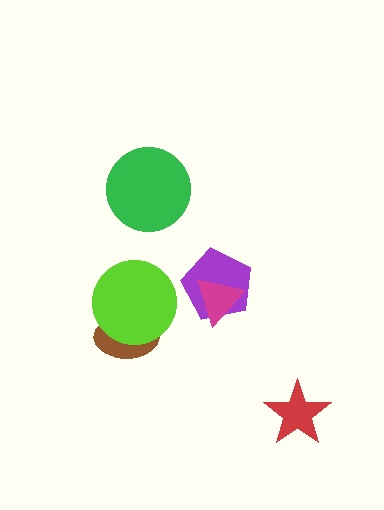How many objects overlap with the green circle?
0 objects overlap with the green circle.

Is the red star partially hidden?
No, no other shape covers it.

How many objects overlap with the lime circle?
1 object overlaps with the lime circle.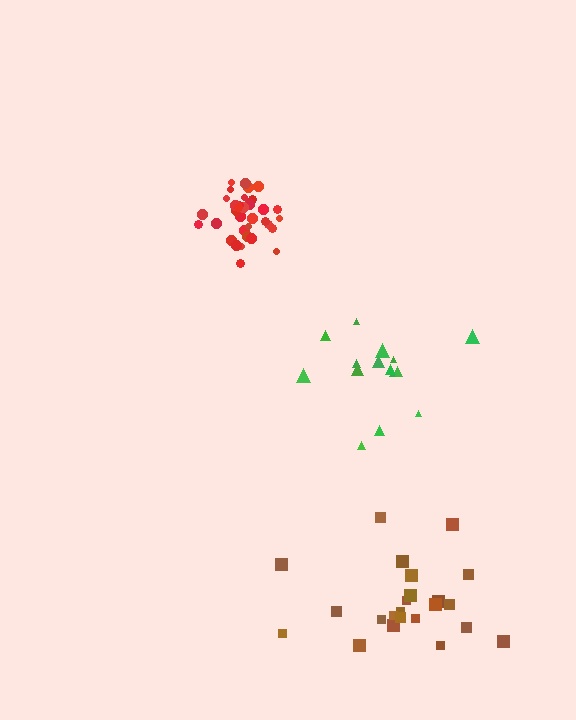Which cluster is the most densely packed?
Red.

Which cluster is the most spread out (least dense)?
Green.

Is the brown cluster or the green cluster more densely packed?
Brown.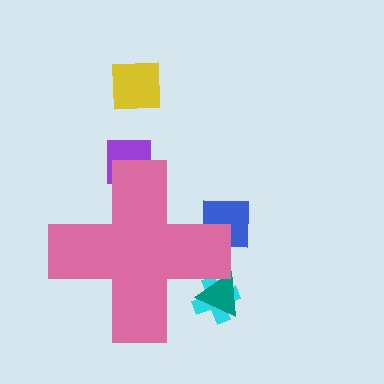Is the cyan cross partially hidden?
Yes, the cyan cross is partially hidden behind the pink cross.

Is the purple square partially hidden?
Yes, the purple square is partially hidden behind the pink cross.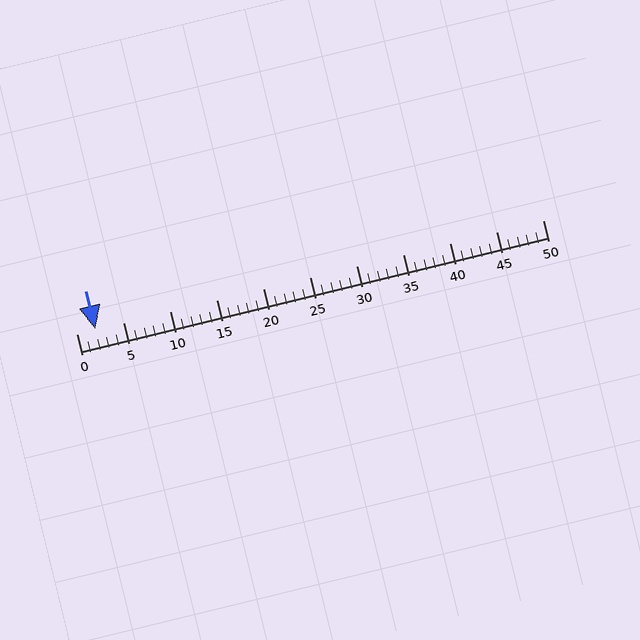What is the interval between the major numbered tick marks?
The major tick marks are spaced 5 units apart.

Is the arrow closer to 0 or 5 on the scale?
The arrow is closer to 0.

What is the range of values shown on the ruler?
The ruler shows values from 0 to 50.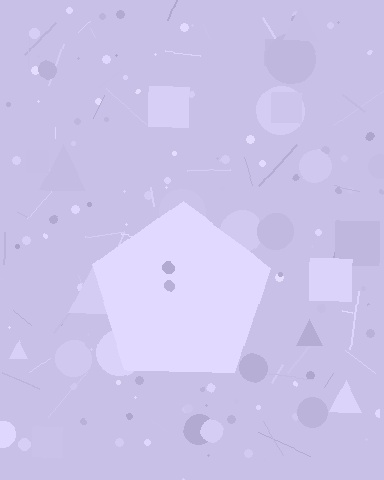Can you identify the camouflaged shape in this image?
The camouflaged shape is a pentagon.